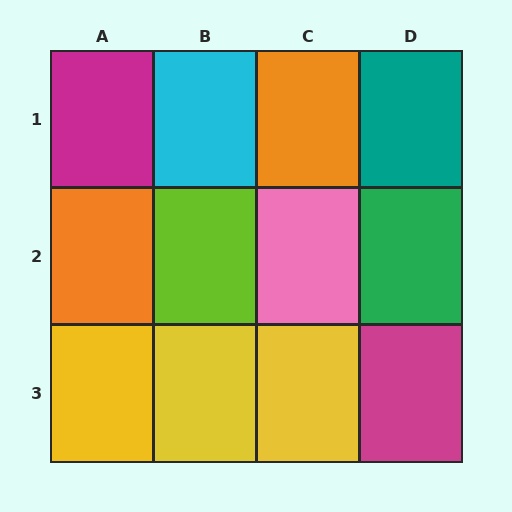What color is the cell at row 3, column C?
Yellow.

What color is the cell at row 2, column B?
Lime.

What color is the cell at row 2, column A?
Orange.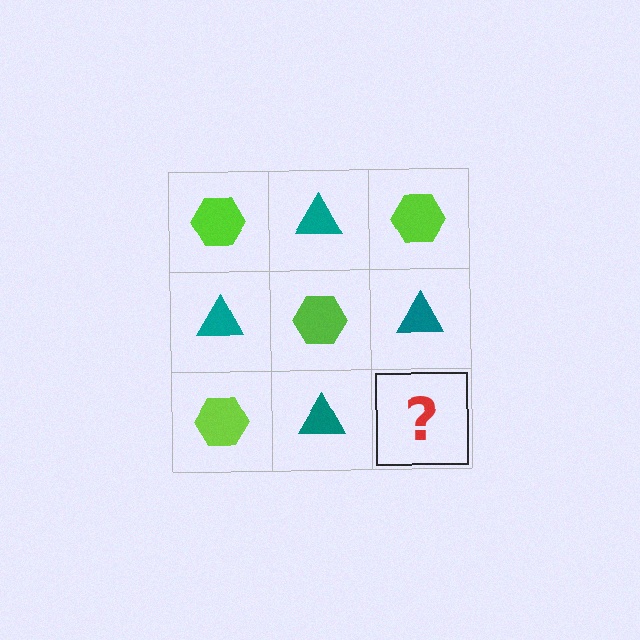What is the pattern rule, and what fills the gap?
The rule is that it alternates lime hexagon and teal triangle in a checkerboard pattern. The gap should be filled with a lime hexagon.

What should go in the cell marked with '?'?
The missing cell should contain a lime hexagon.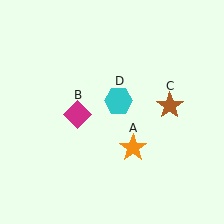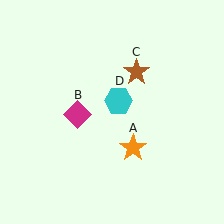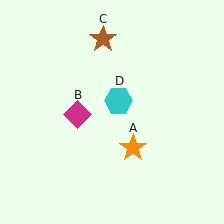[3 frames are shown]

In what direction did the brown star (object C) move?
The brown star (object C) moved up and to the left.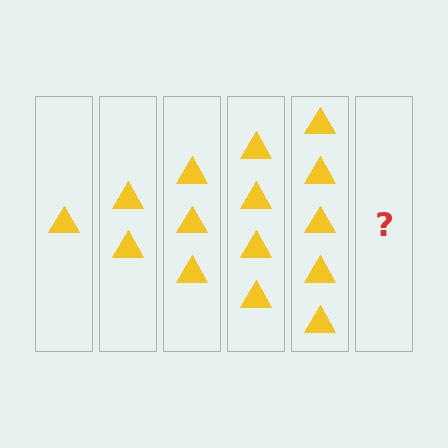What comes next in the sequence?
The next element should be 6 triangles.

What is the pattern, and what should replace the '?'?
The pattern is that each step adds one more triangle. The '?' should be 6 triangles.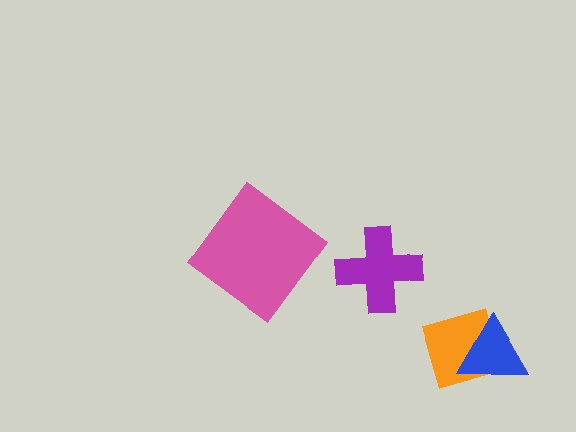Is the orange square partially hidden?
Yes, it is partially covered by another shape.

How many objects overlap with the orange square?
1 object overlaps with the orange square.